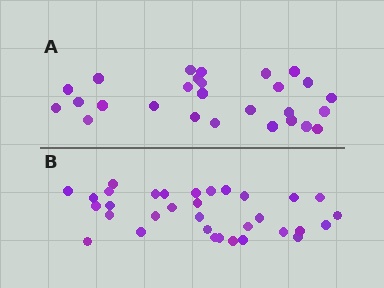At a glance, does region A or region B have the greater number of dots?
Region B (the bottom region) has more dots.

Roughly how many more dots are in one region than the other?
Region B has about 6 more dots than region A.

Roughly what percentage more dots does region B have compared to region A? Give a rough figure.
About 20% more.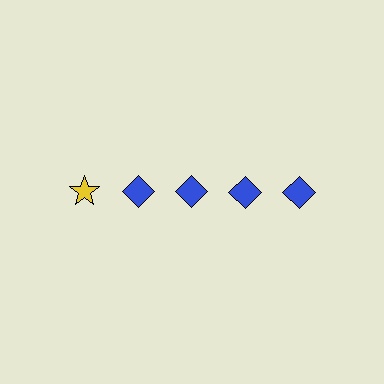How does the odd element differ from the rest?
It differs in both color (yellow instead of blue) and shape (star instead of diamond).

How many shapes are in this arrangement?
There are 5 shapes arranged in a grid pattern.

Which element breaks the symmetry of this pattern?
The yellow star in the top row, leftmost column breaks the symmetry. All other shapes are blue diamonds.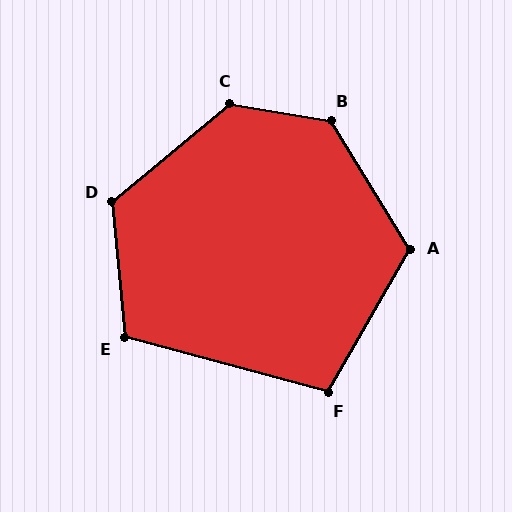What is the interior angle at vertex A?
Approximately 119 degrees (obtuse).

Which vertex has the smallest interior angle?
F, at approximately 105 degrees.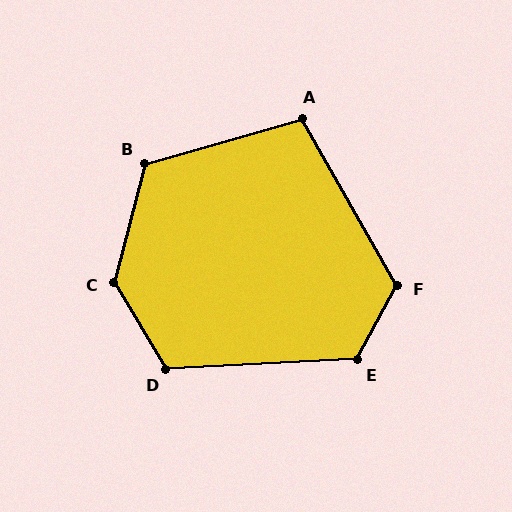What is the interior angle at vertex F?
Approximately 121 degrees (obtuse).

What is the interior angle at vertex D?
Approximately 118 degrees (obtuse).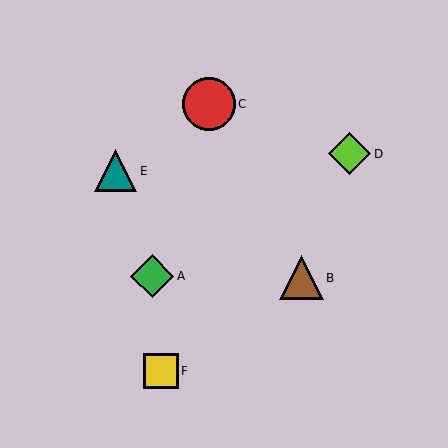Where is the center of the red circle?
The center of the red circle is at (209, 104).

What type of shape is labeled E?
Shape E is a teal triangle.